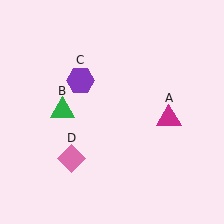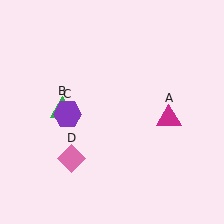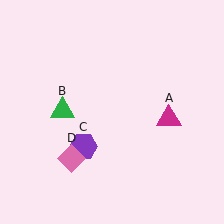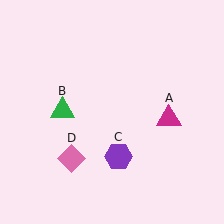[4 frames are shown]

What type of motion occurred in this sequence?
The purple hexagon (object C) rotated counterclockwise around the center of the scene.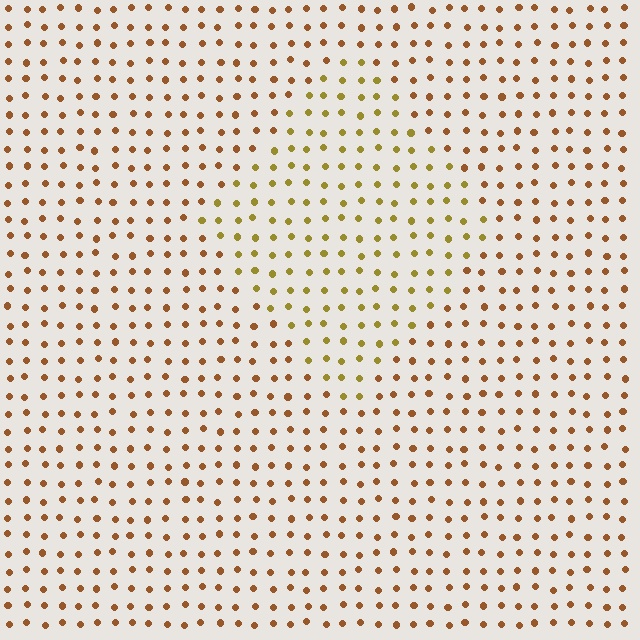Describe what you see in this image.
The image is filled with small brown elements in a uniform arrangement. A diamond-shaped region is visible where the elements are tinted to a slightly different hue, forming a subtle color boundary.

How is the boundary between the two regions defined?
The boundary is defined purely by a slight shift in hue (about 29 degrees). Spacing, size, and orientation are identical on both sides.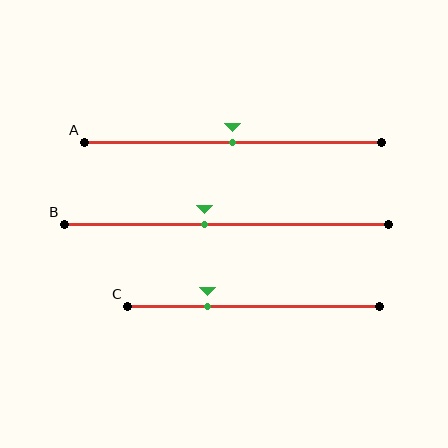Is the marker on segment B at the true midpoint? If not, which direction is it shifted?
No, the marker on segment B is shifted to the left by about 7% of the segment length.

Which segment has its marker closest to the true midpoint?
Segment A has its marker closest to the true midpoint.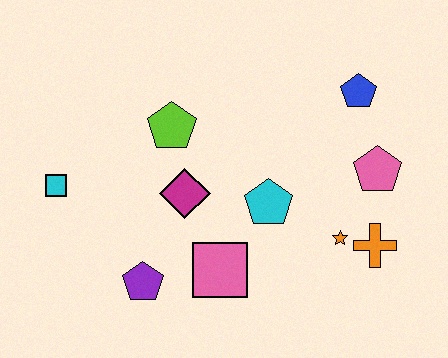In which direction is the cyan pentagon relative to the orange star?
The cyan pentagon is to the left of the orange star.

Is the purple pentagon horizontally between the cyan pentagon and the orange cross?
No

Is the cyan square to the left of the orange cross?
Yes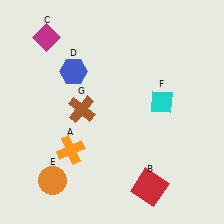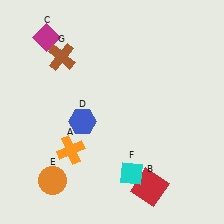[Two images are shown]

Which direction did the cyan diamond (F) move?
The cyan diamond (F) moved down.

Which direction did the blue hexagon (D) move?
The blue hexagon (D) moved down.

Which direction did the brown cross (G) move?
The brown cross (G) moved up.